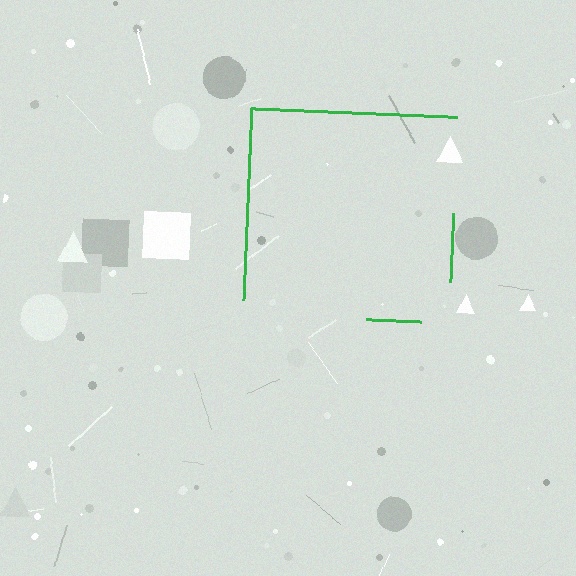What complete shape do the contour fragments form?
The contour fragments form a square.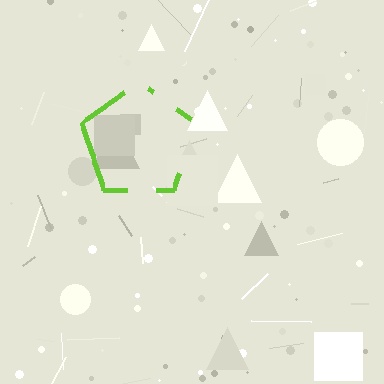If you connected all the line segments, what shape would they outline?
They would outline a pentagon.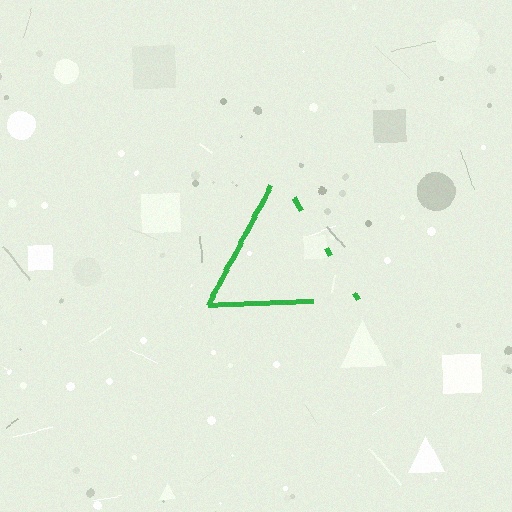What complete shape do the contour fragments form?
The contour fragments form a triangle.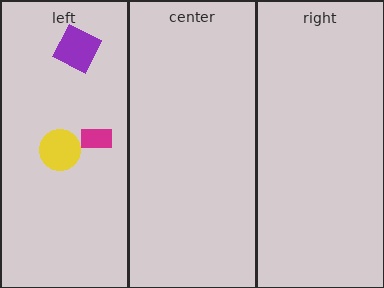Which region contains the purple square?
The left region.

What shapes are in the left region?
The yellow circle, the purple square, the magenta rectangle.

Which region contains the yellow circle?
The left region.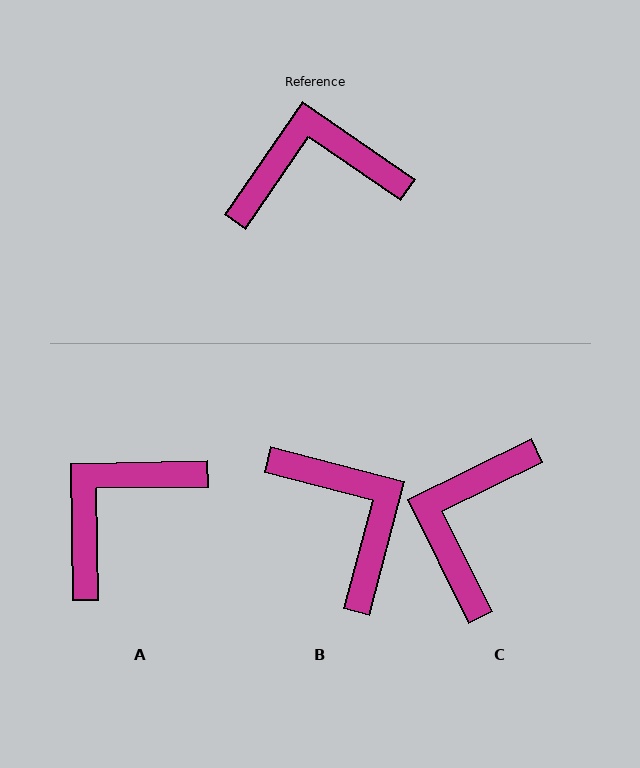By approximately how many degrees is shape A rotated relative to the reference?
Approximately 35 degrees counter-clockwise.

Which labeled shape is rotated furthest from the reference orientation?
B, about 70 degrees away.